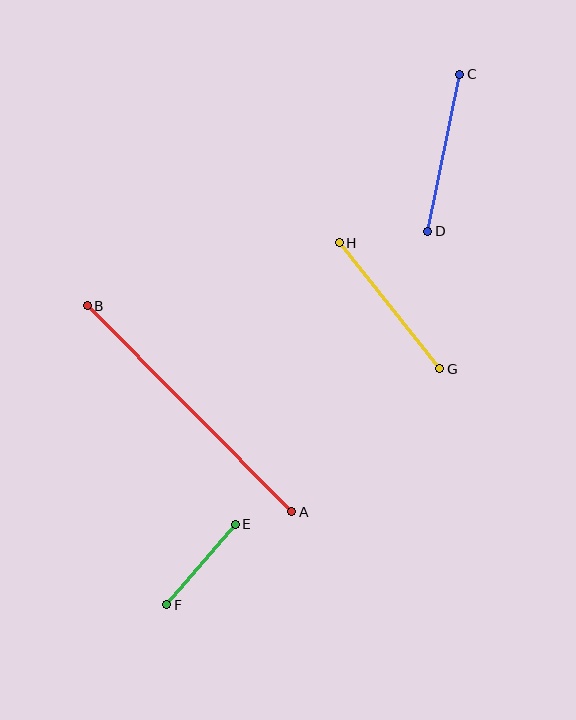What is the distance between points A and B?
The distance is approximately 290 pixels.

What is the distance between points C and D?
The distance is approximately 160 pixels.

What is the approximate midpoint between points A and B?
The midpoint is at approximately (189, 409) pixels.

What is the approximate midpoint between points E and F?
The midpoint is at approximately (201, 564) pixels.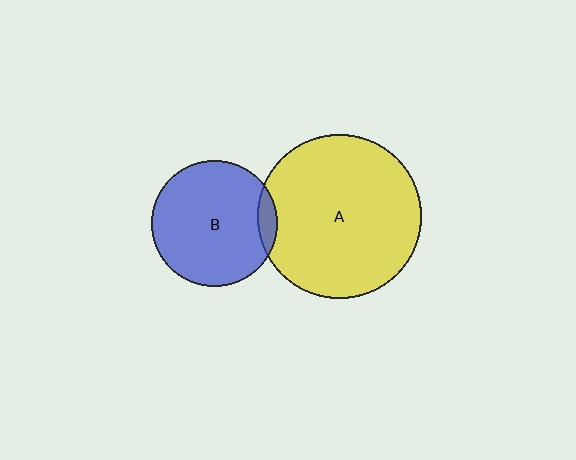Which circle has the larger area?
Circle A (yellow).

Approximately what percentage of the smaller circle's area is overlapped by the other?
Approximately 10%.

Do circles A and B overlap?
Yes.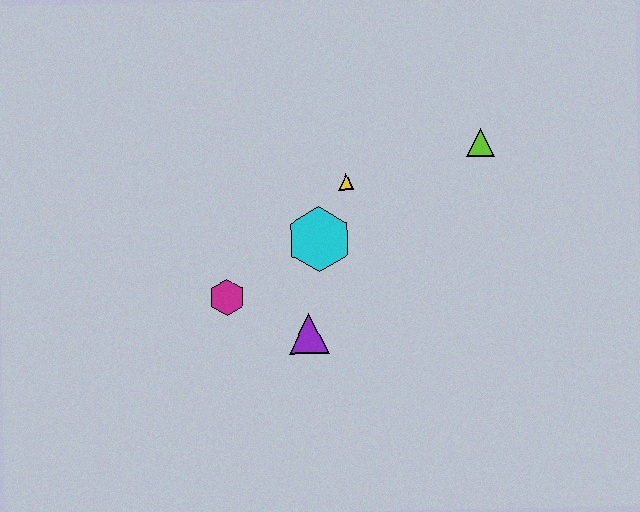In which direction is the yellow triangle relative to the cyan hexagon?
The yellow triangle is above the cyan hexagon.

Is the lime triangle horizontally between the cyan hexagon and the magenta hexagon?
No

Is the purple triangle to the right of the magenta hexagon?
Yes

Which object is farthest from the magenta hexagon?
The lime triangle is farthest from the magenta hexagon.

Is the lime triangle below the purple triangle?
No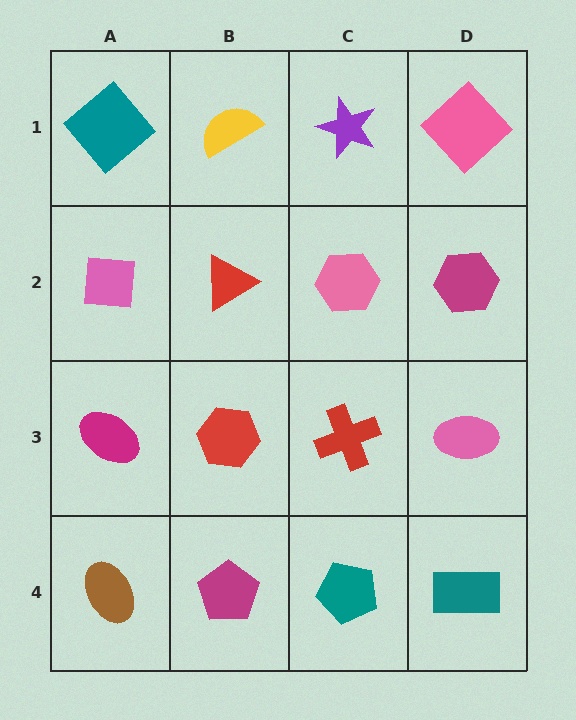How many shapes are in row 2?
4 shapes.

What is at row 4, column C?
A teal pentagon.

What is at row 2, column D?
A magenta hexagon.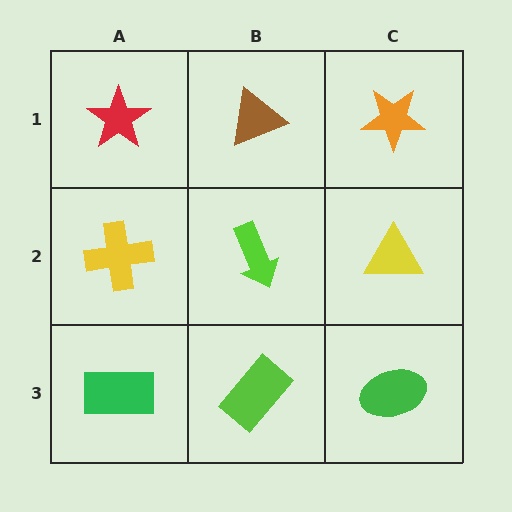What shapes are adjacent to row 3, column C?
A yellow triangle (row 2, column C), a lime rectangle (row 3, column B).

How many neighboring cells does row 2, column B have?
4.